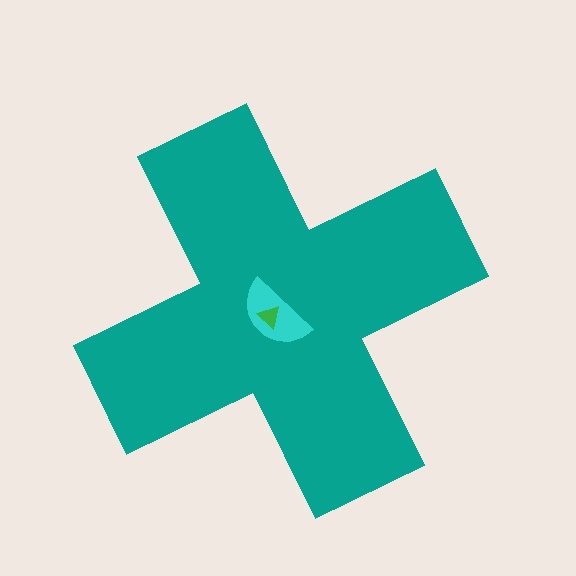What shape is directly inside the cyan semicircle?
The green triangle.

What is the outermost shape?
The teal cross.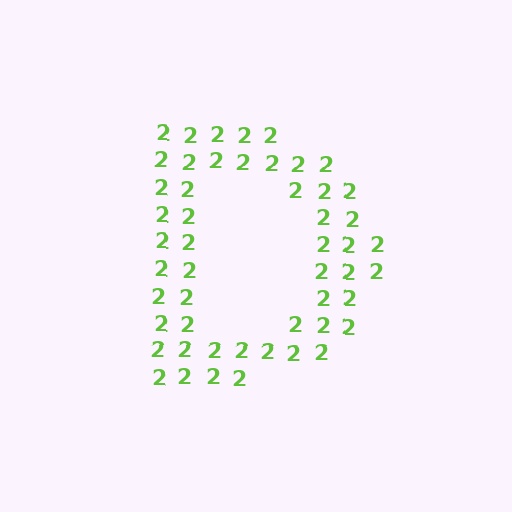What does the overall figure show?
The overall figure shows the letter D.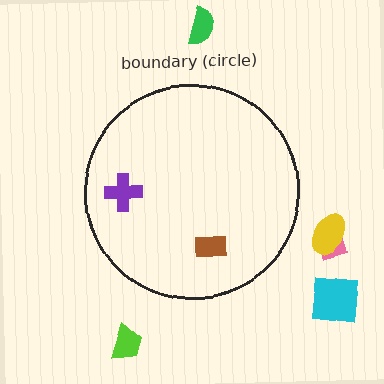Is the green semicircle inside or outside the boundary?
Outside.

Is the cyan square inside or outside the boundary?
Outside.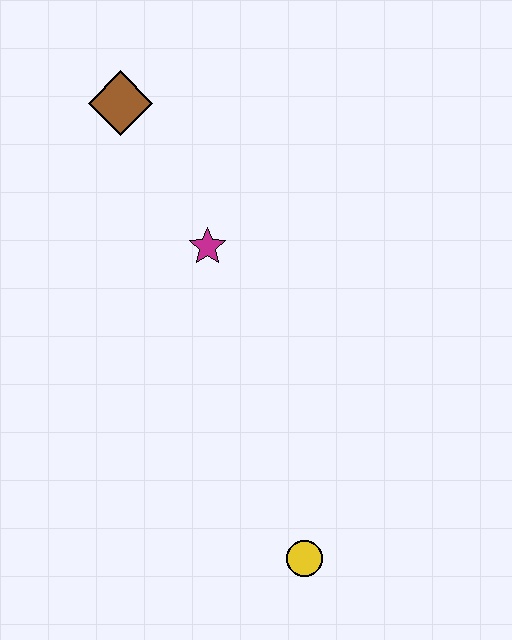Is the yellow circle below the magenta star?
Yes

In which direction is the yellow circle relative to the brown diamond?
The yellow circle is below the brown diamond.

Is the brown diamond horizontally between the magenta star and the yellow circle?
No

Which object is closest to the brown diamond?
The magenta star is closest to the brown diamond.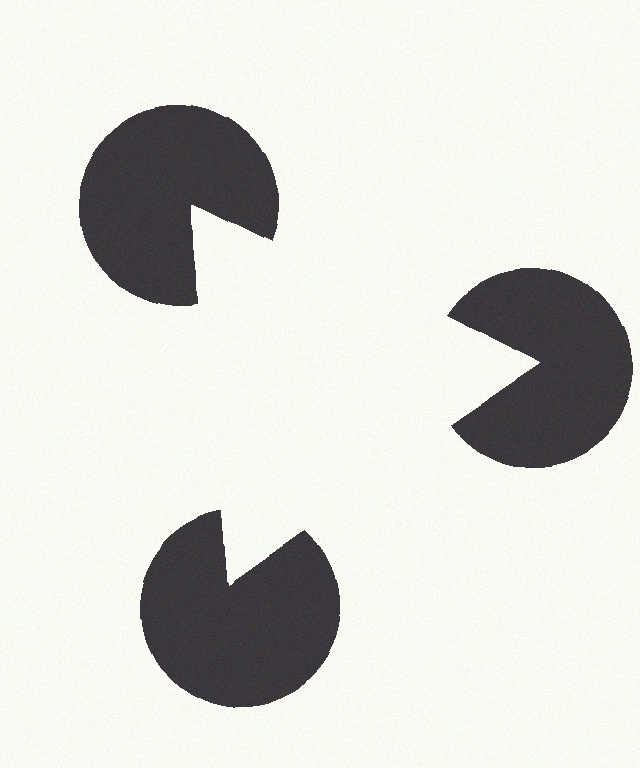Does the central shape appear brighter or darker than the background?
It typically appears slightly brighter than the background, even though no actual brightness change is drawn.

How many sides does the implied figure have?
3 sides.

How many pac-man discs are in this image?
There are 3 — one at each vertex of the illusory triangle.